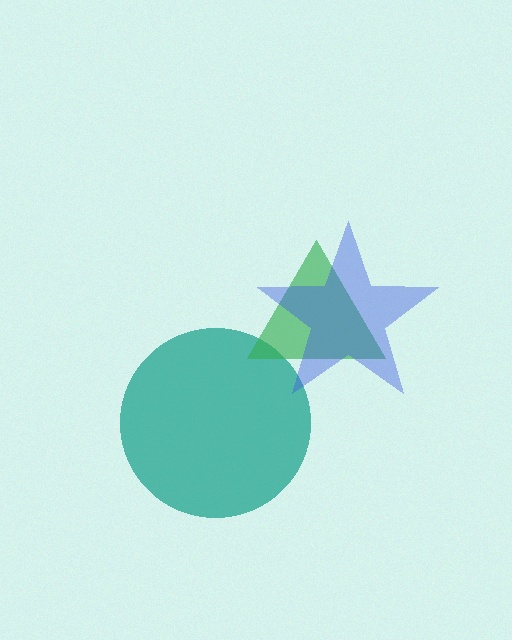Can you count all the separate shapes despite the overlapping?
Yes, there are 3 separate shapes.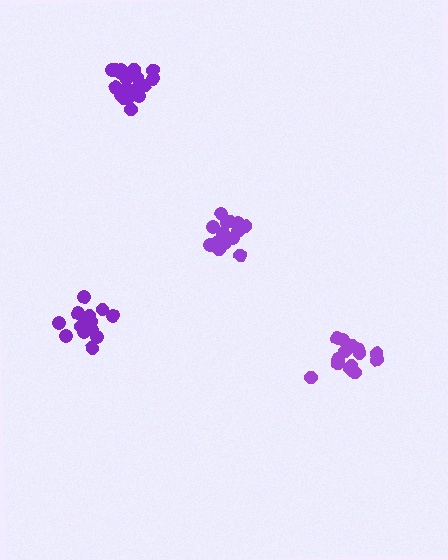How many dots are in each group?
Group 1: 16 dots, Group 2: 15 dots, Group 3: 20 dots, Group 4: 15 dots (66 total).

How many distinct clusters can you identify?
There are 4 distinct clusters.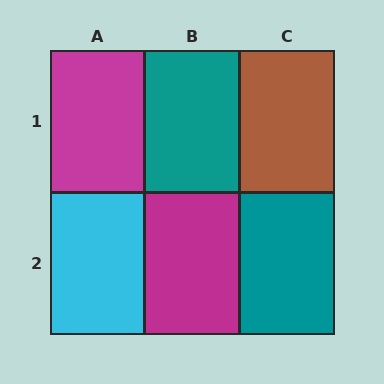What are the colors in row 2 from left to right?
Cyan, magenta, teal.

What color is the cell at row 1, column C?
Brown.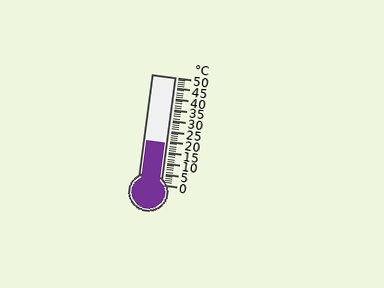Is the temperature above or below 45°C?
The temperature is below 45°C.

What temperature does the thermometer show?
The thermometer shows approximately 19°C.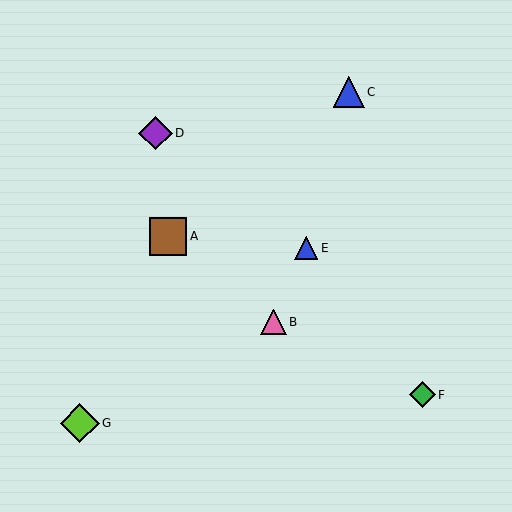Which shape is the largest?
The lime diamond (labeled G) is the largest.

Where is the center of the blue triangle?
The center of the blue triangle is at (349, 92).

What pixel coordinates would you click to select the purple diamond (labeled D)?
Click at (155, 133) to select the purple diamond D.